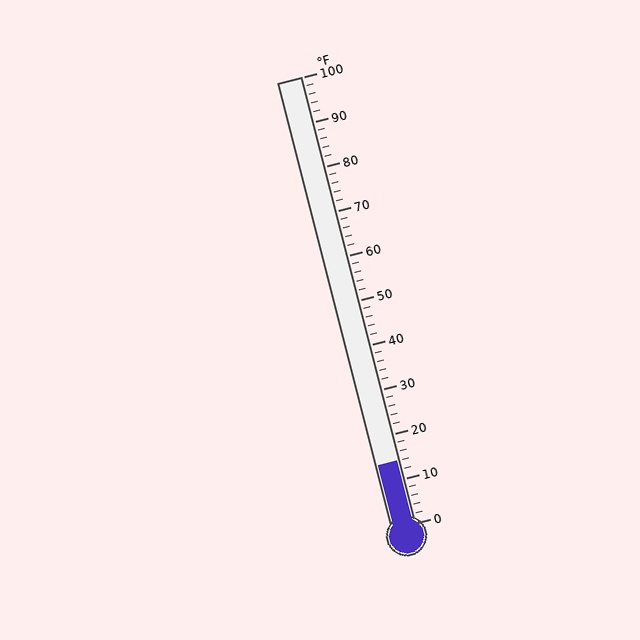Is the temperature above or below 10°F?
The temperature is above 10°F.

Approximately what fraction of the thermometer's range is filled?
The thermometer is filled to approximately 15% of its range.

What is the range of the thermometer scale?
The thermometer scale ranges from 0°F to 100°F.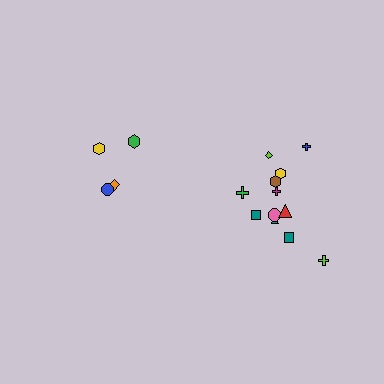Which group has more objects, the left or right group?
The right group.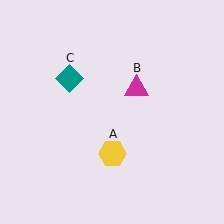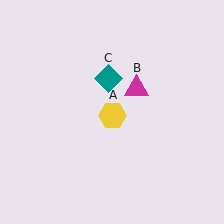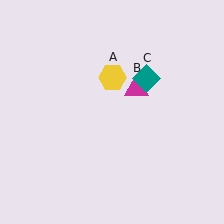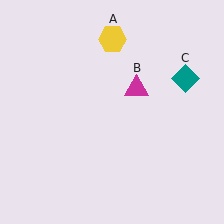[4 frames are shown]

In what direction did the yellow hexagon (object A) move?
The yellow hexagon (object A) moved up.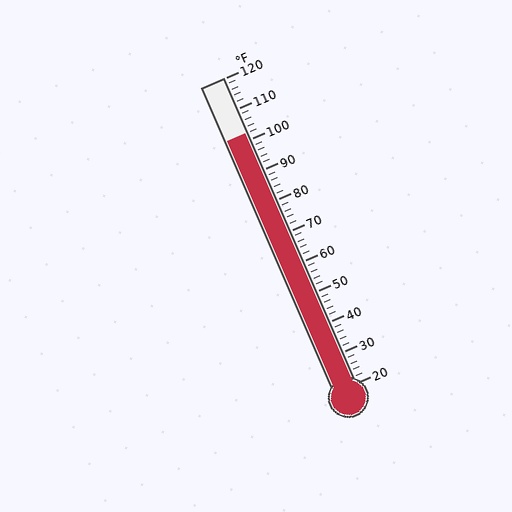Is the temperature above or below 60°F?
The temperature is above 60°F.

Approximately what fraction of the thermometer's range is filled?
The thermometer is filled to approximately 80% of its range.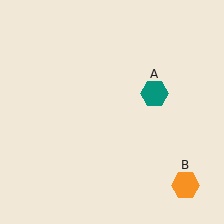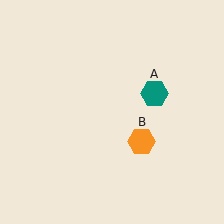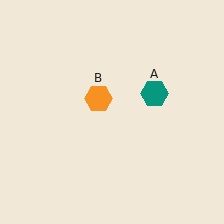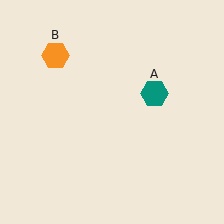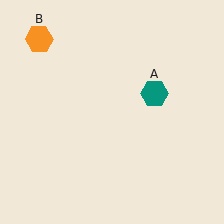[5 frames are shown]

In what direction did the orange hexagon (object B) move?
The orange hexagon (object B) moved up and to the left.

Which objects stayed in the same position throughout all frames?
Teal hexagon (object A) remained stationary.